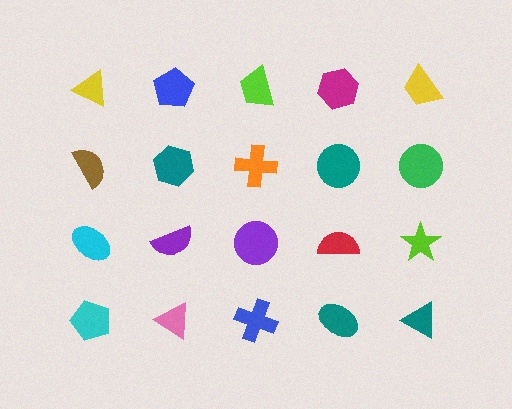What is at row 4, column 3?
A blue cross.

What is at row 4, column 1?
A cyan pentagon.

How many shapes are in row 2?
5 shapes.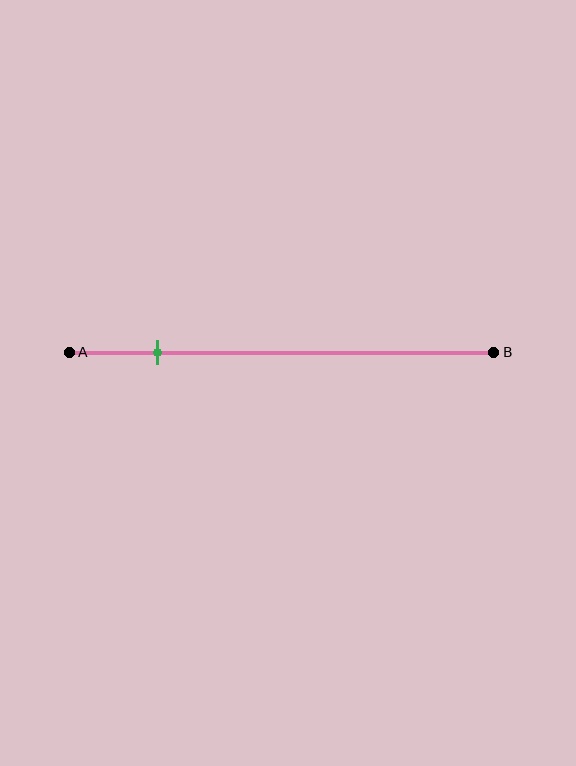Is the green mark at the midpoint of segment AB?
No, the mark is at about 20% from A, not at the 50% midpoint.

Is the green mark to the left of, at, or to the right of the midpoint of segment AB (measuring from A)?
The green mark is to the left of the midpoint of segment AB.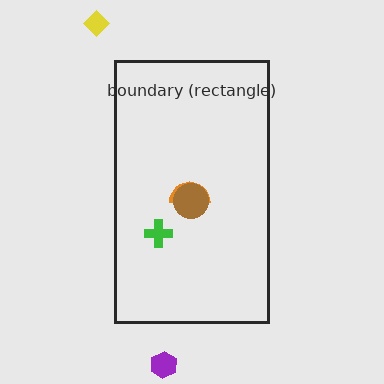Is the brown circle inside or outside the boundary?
Inside.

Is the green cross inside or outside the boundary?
Inside.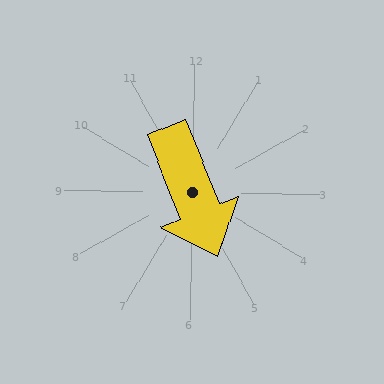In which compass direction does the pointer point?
South.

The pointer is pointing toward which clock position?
Roughly 5 o'clock.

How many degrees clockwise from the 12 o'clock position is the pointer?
Approximately 158 degrees.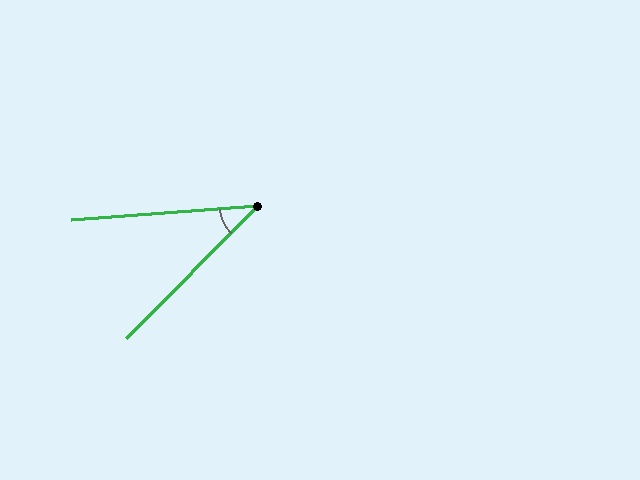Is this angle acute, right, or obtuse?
It is acute.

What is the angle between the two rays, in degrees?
Approximately 41 degrees.